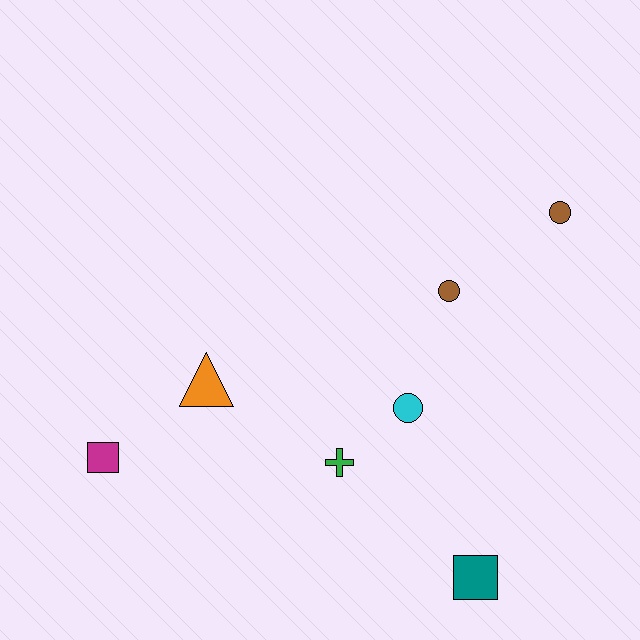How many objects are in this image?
There are 7 objects.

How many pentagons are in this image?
There are no pentagons.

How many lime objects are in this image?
There are no lime objects.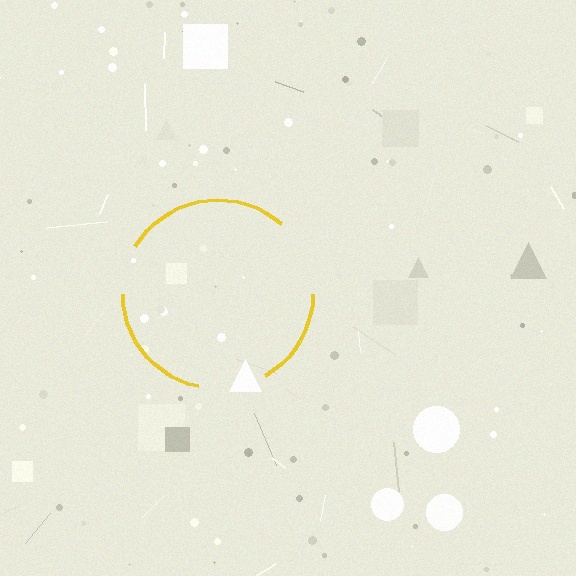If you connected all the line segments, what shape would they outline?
They would outline a circle.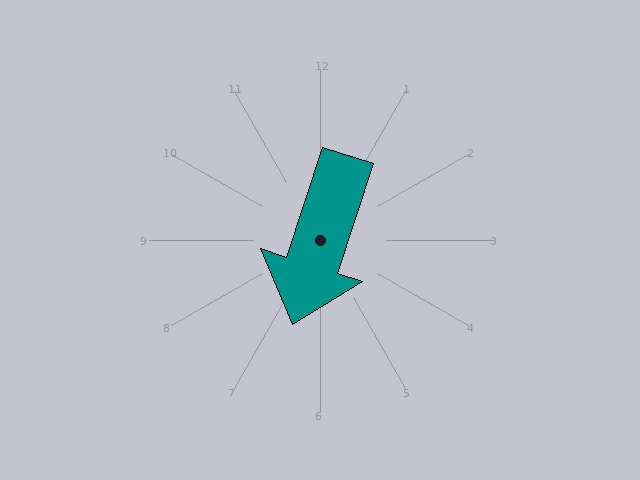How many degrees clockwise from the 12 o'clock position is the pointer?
Approximately 198 degrees.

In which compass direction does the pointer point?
South.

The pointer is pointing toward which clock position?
Roughly 7 o'clock.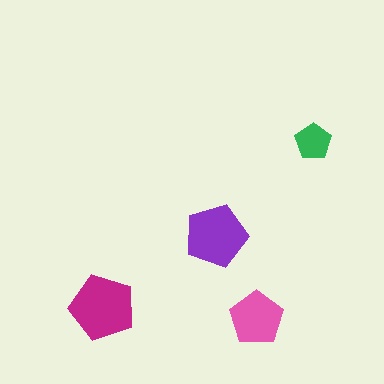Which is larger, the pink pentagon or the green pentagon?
The pink one.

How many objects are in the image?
There are 4 objects in the image.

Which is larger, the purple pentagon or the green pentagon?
The purple one.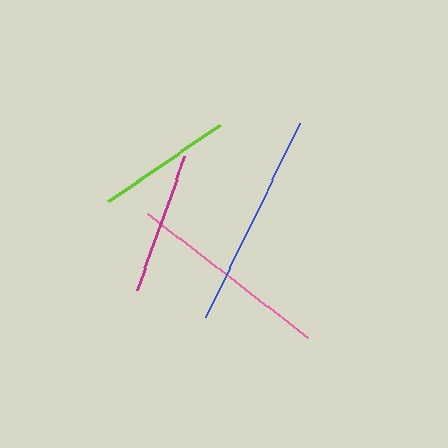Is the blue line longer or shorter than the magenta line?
The blue line is longer than the magenta line.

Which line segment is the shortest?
The lime line is the shortest at approximately 135 pixels.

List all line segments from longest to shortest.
From longest to shortest: blue, pink, magenta, lime.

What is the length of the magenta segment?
The magenta segment is approximately 142 pixels long.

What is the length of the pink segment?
The pink segment is approximately 202 pixels long.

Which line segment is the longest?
The blue line is the longest at approximately 216 pixels.